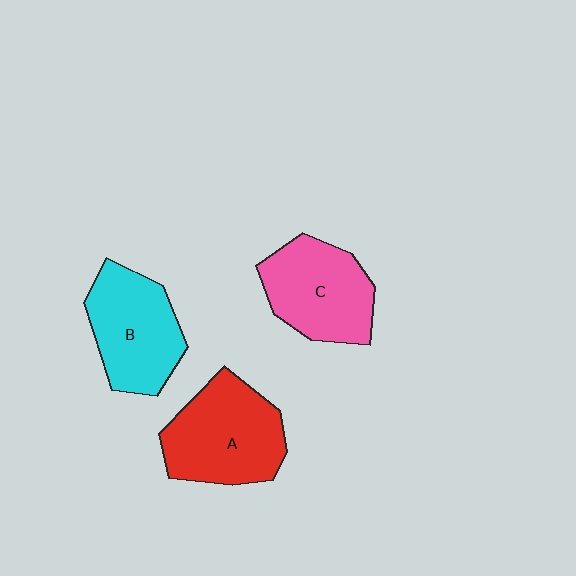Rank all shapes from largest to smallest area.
From largest to smallest: A (red), B (cyan), C (pink).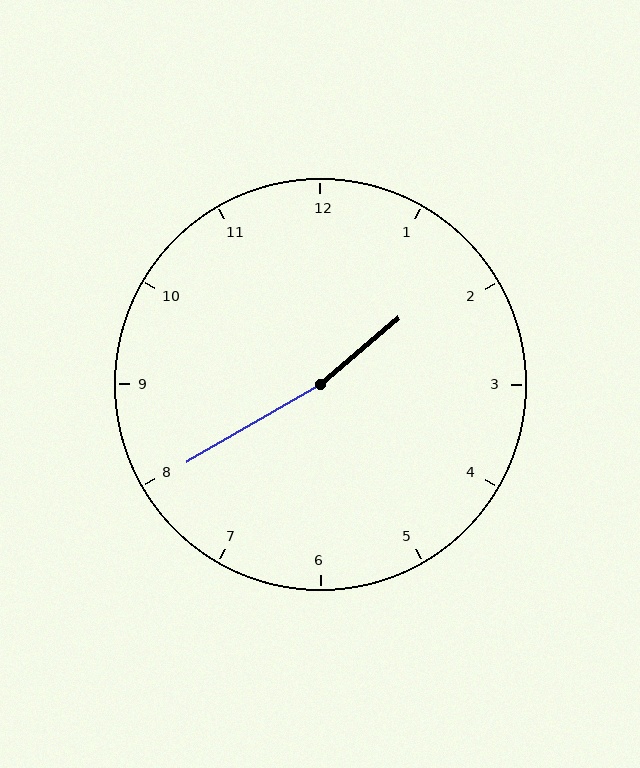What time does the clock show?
1:40.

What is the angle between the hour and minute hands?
Approximately 170 degrees.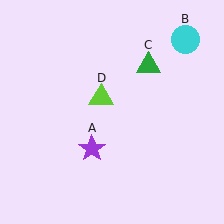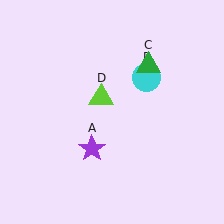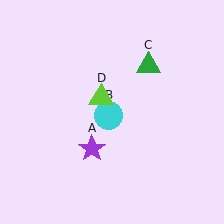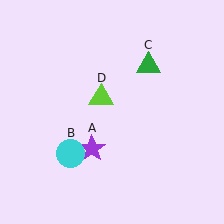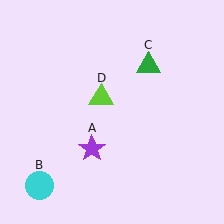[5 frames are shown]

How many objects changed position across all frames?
1 object changed position: cyan circle (object B).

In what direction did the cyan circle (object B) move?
The cyan circle (object B) moved down and to the left.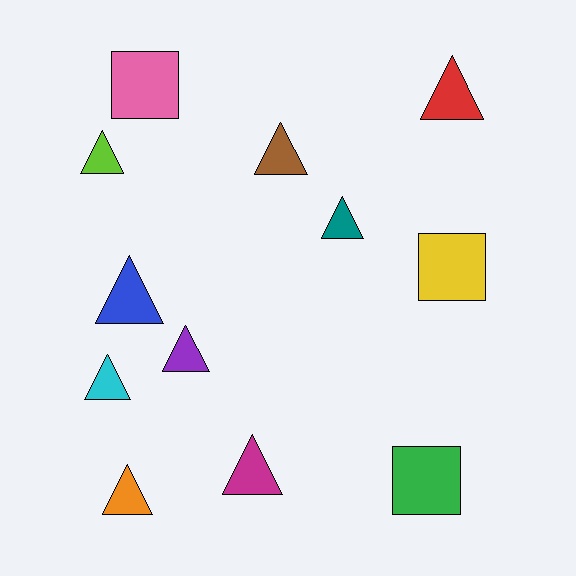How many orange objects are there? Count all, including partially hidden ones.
There is 1 orange object.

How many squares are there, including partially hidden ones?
There are 3 squares.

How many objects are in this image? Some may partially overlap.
There are 12 objects.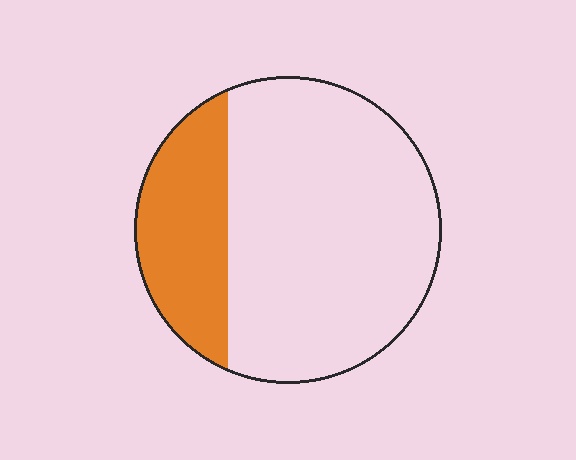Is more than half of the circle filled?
No.